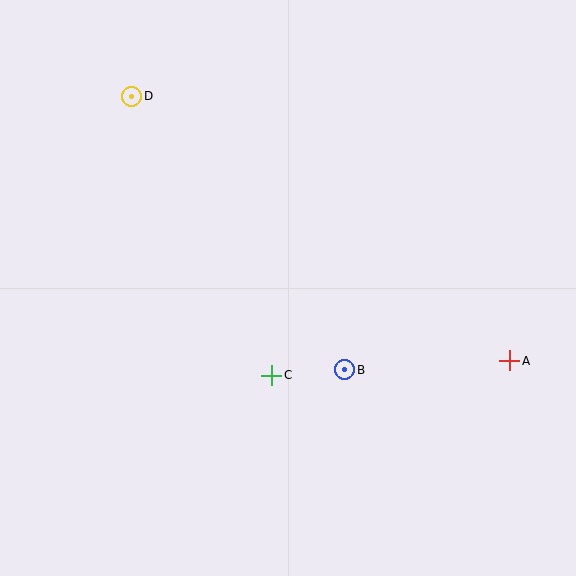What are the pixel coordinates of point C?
Point C is at (272, 375).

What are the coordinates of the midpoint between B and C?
The midpoint between B and C is at (308, 372).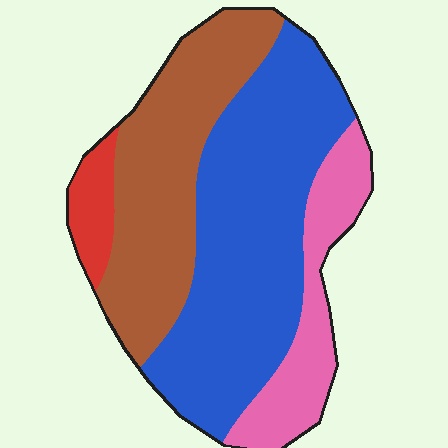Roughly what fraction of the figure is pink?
Pink covers 17% of the figure.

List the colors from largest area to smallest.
From largest to smallest: blue, brown, pink, red.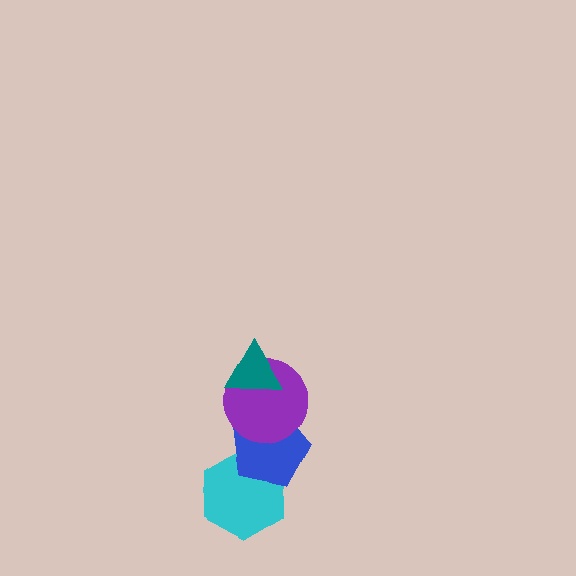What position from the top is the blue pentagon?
The blue pentagon is 3rd from the top.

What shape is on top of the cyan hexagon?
The blue pentagon is on top of the cyan hexagon.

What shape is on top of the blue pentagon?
The purple circle is on top of the blue pentagon.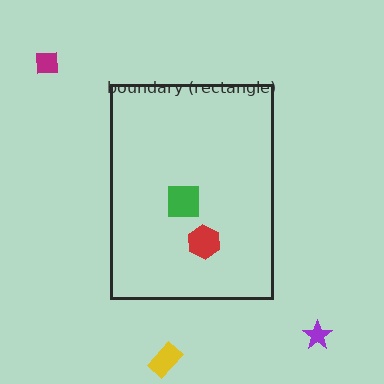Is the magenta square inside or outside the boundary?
Outside.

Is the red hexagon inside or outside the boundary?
Inside.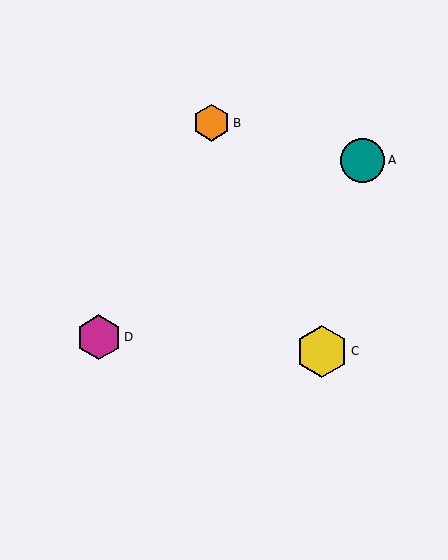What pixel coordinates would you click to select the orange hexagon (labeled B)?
Click at (212, 123) to select the orange hexagon B.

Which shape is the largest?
The yellow hexagon (labeled C) is the largest.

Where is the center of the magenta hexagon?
The center of the magenta hexagon is at (99, 337).